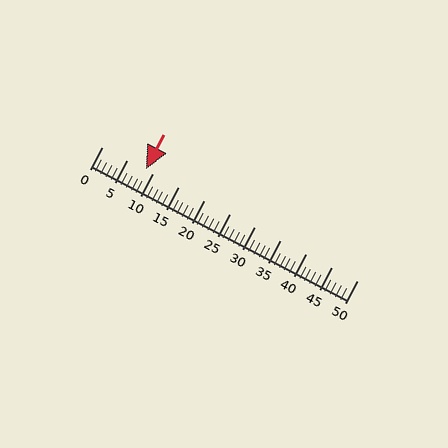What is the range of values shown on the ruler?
The ruler shows values from 0 to 50.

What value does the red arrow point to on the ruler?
The red arrow points to approximately 9.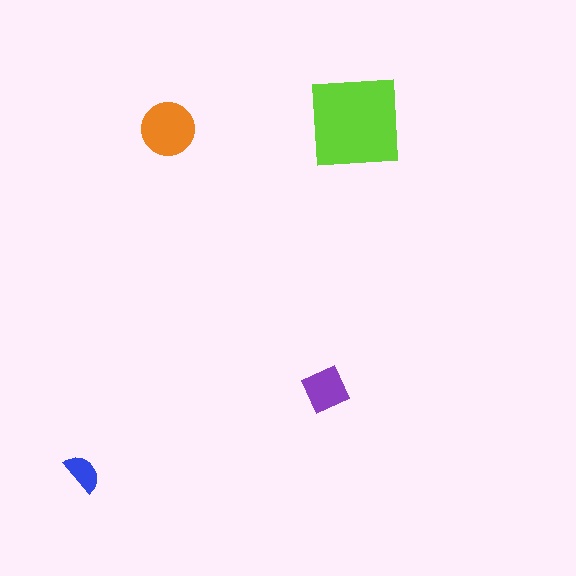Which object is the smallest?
The blue semicircle.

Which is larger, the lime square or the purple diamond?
The lime square.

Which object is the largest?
The lime square.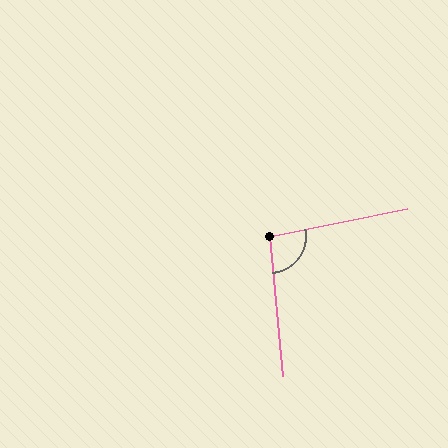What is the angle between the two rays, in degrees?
Approximately 96 degrees.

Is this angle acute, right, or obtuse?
It is obtuse.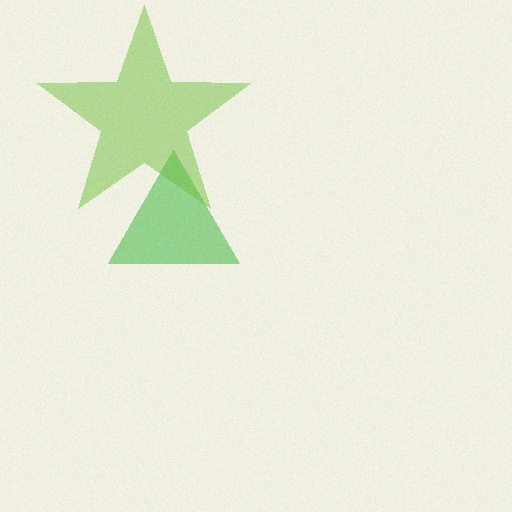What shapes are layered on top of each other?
The layered shapes are: a green triangle, a lime star.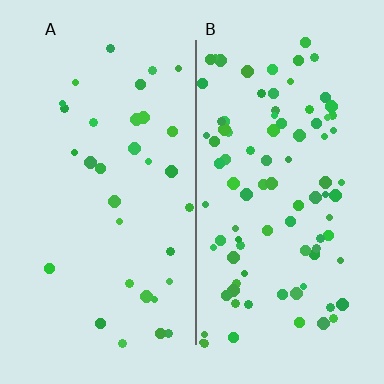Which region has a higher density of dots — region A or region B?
B (the right).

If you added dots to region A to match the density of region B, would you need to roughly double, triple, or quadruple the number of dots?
Approximately triple.